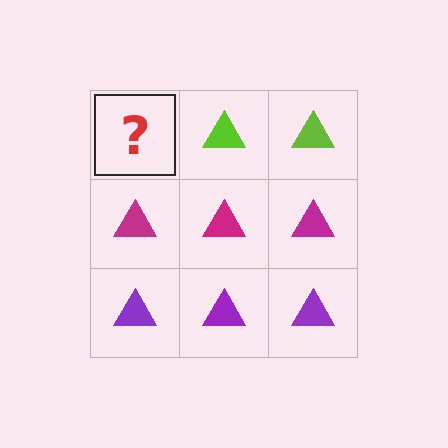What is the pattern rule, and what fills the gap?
The rule is that each row has a consistent color. The gap should be filled with a lime triangle.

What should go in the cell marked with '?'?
The missing cell should contain a lime triangle.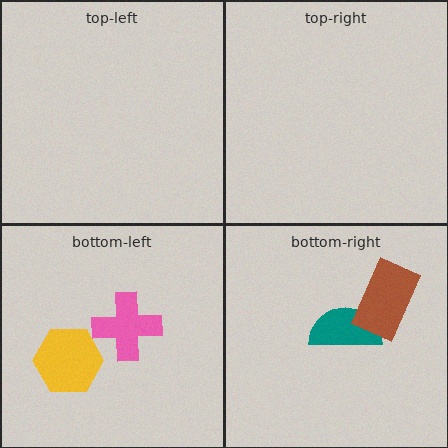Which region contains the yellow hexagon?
The bottom-left region.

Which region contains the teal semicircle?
The bottom-right region.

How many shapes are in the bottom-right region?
2.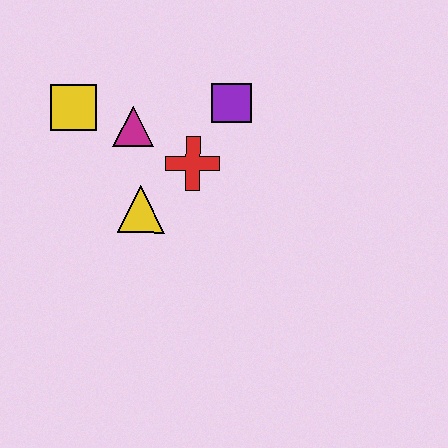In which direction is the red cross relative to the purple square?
The red cross is below the purple square.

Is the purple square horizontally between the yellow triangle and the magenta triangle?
No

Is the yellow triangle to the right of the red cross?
No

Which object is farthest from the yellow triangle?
The purple square is farthest from the yellow triangle.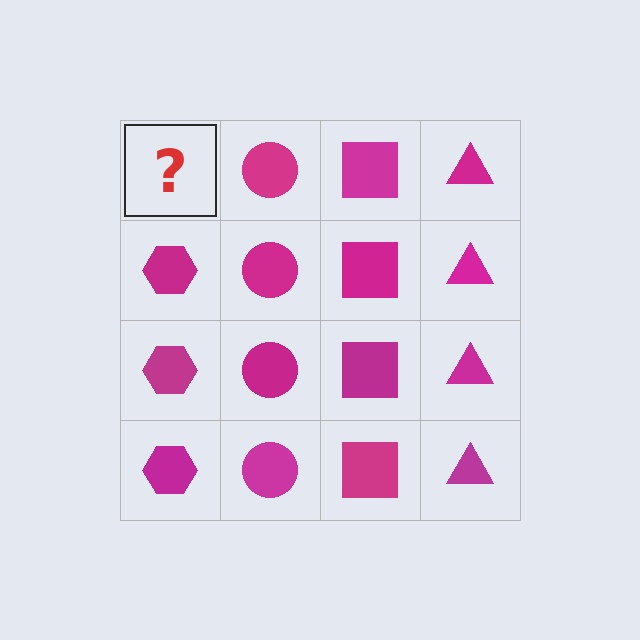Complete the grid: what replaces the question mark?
The question mark should be replaced with a magenta hexagon.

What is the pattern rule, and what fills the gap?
The rule is that each column has a consistent shape. The gap should be filled with a magenta hexagon.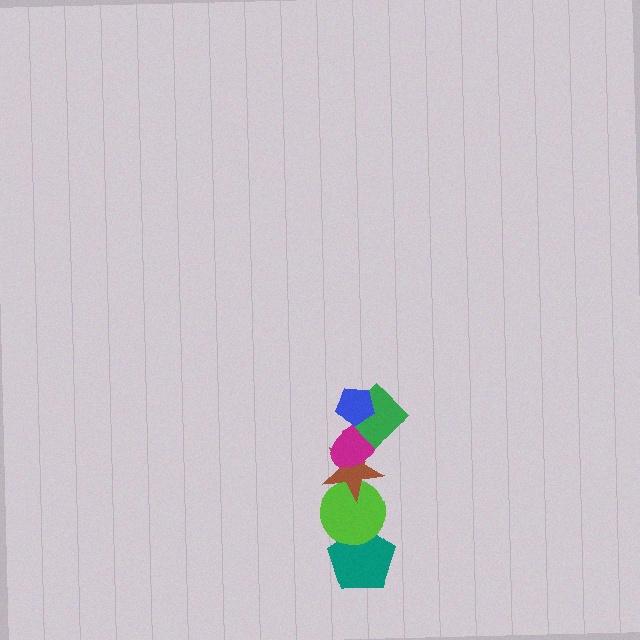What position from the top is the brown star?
The brown star is 4th from the top.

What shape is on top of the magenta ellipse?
The green diamond is on top of the magenta ellipse.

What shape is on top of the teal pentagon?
The lime circle is on top of the teal pentagon.